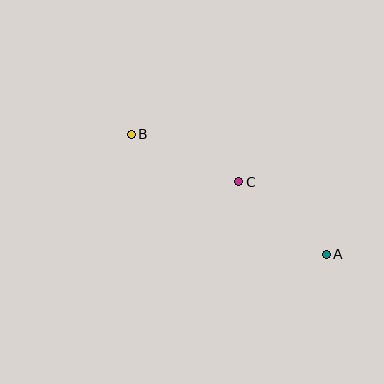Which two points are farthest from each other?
Points A and B are farthest from each other.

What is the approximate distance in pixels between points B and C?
The distance between B and C is approximately 118 pixels.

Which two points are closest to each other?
Points A and C are closest to each other.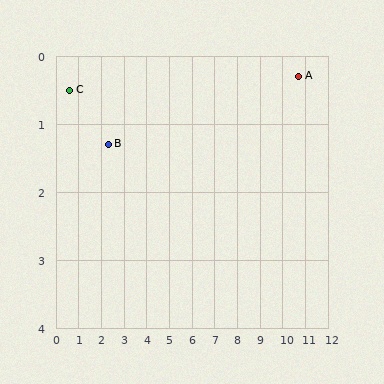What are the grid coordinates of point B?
Point B is at approximately (2.3, 1.3).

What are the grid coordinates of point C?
Point C is at approximately (0.6, 0.5).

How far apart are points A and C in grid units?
Points A and C are about 10.1 grid units apart.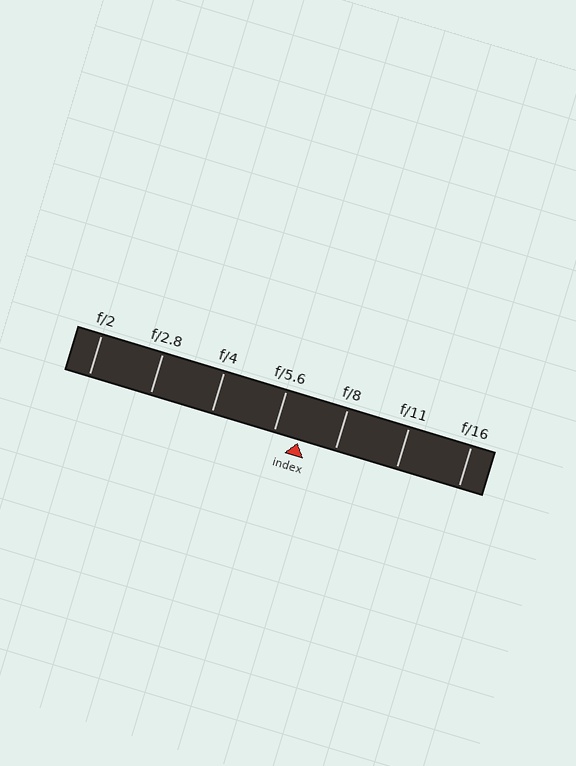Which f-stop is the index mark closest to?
The index mark is closest to f/5.6.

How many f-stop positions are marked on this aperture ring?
There are 7 f-stop positions marked.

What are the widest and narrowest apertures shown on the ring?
The widest aperture shown is f/2 and the narrowest is f/16.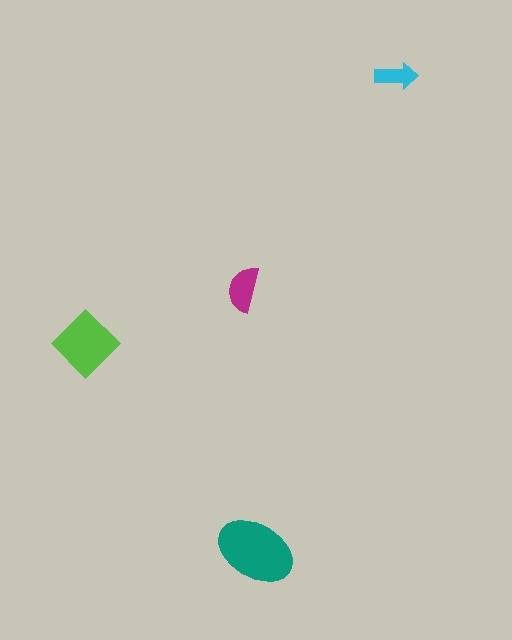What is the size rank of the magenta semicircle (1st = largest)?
3rd.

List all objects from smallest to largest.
The cyan arrow, the magenta semicircle, the lime diamond, the teal ellipse.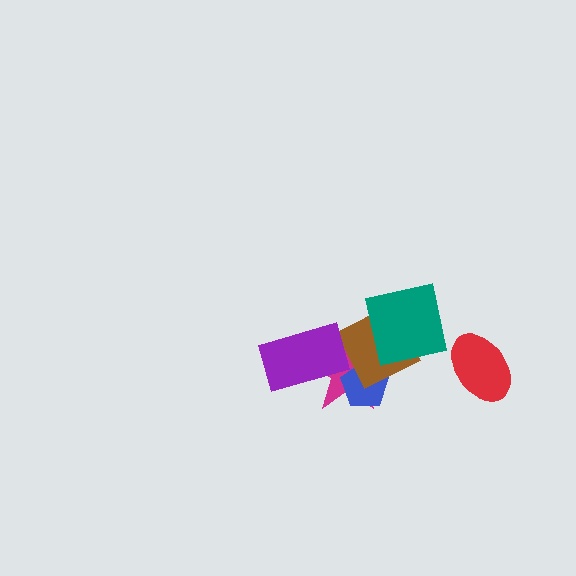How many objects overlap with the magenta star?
3 objects overlap with the magenta star.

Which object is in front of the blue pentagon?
The brown diamond is in front of the blue pentagon.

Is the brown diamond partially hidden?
Yes, it is partially covered by another shape.